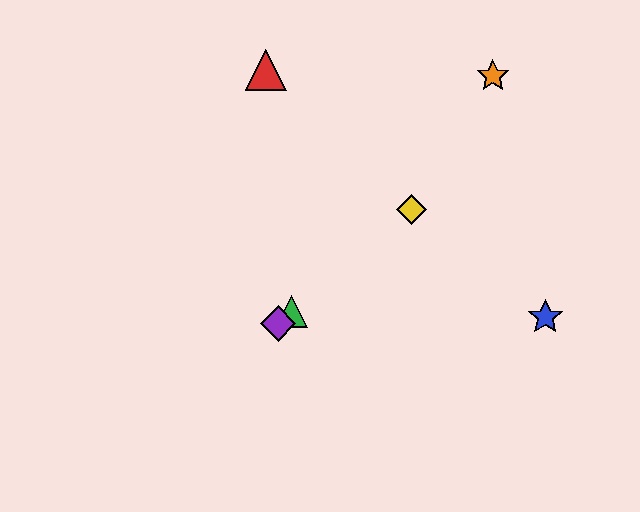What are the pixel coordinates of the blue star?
The blue star is at (545, 317).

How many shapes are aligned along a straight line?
3 shapes (the green triangle, the yellow diamond, the purple diamond) are aligned along a straight line.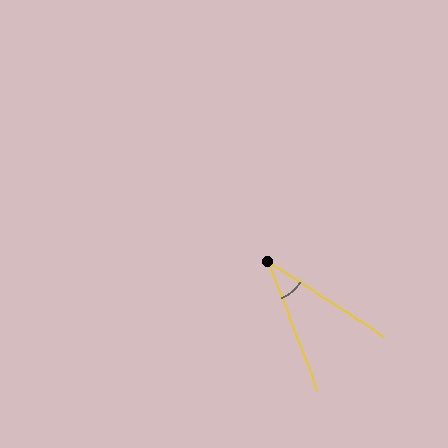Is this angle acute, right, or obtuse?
It is acute.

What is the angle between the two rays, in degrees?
Approximately 36 degrees.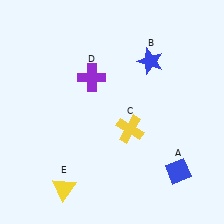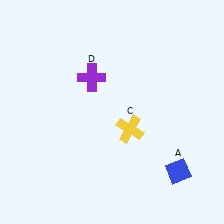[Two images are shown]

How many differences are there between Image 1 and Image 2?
There are 2 differences between the two images.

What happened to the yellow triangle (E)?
The yellow triangle (E) was removed in Image 2. It was in the bottom-left area of Image 1.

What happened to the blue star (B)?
The blue star (B) was removed in Image 2. It was in the top-right area of Image 1.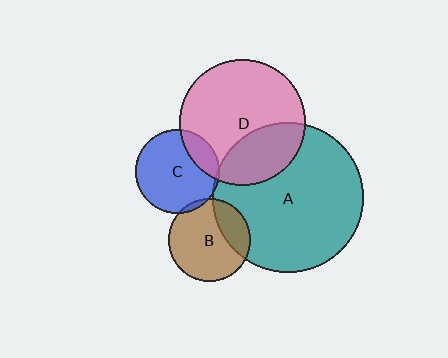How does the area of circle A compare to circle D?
Approximately 1.4 times.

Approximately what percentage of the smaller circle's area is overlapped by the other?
Approximately 5%.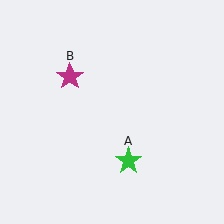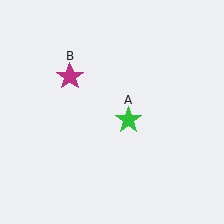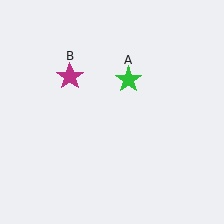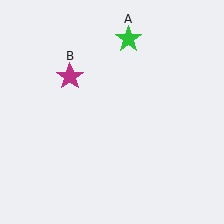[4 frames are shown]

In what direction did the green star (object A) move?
The green star (object A) moved up.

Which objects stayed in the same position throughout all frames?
Magenta star (object B) remained stationary.